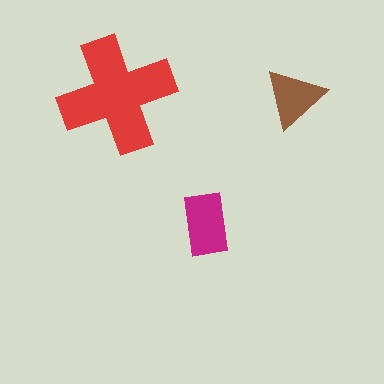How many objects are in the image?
There are 3 objects in the image.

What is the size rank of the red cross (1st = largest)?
1st.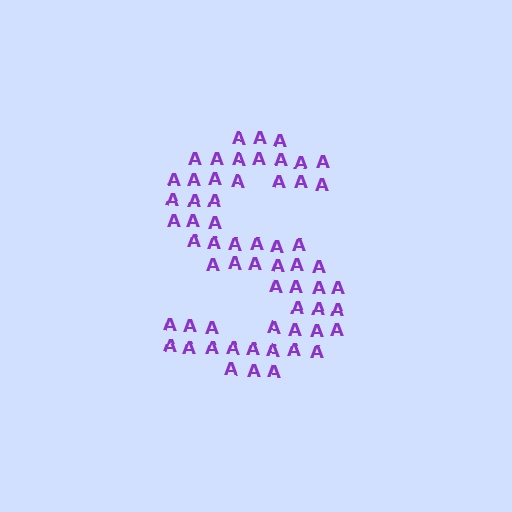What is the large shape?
The large shape is the letter S.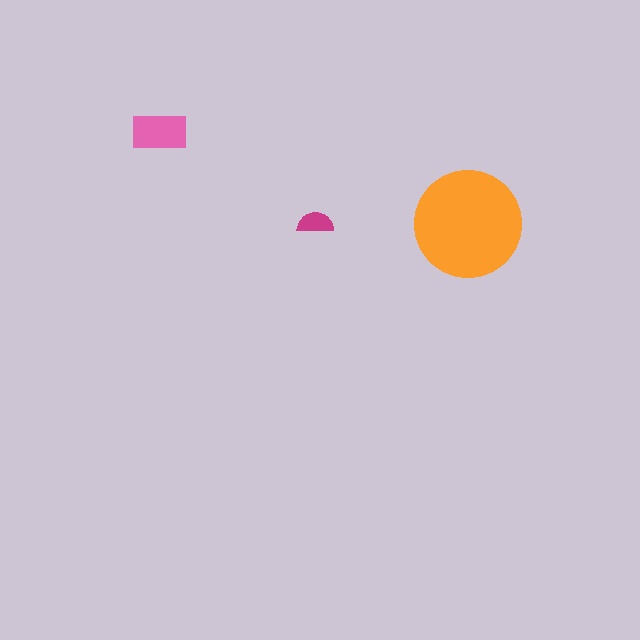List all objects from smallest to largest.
The magenta semicircle, the pink rectangle, the orange circle.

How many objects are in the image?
There are 3 objects in the image.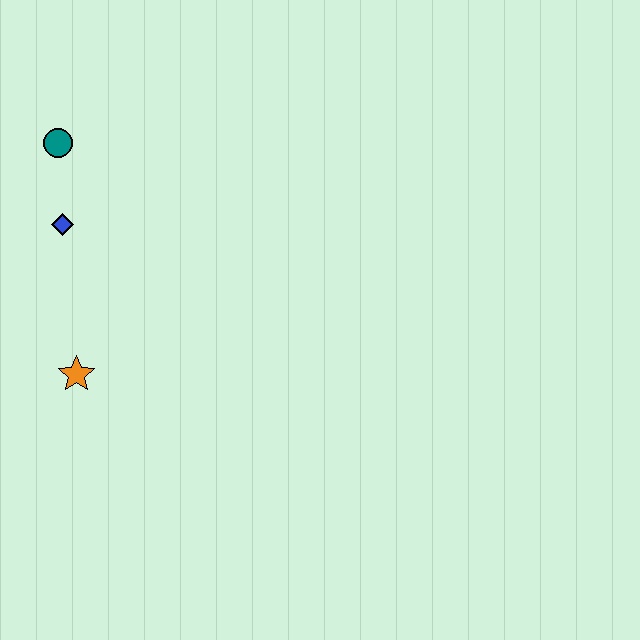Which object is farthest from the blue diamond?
The orange star is farthest from the blue diamond.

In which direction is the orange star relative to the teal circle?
The orange star is below the teal circle.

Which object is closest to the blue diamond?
The teal circle is closest to the blue diamond.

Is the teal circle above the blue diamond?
Yes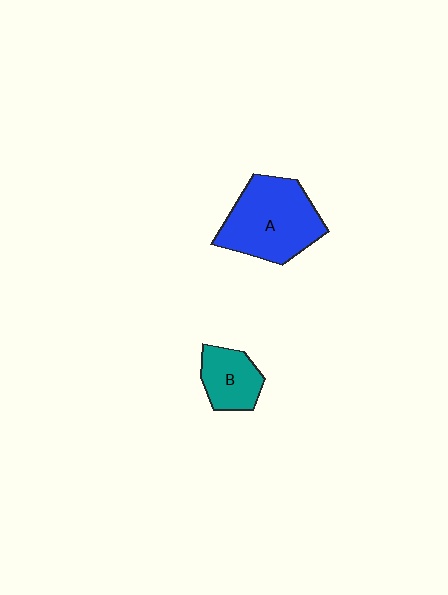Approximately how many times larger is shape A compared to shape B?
Approximately 2.0 times.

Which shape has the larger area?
Shape A (blue).